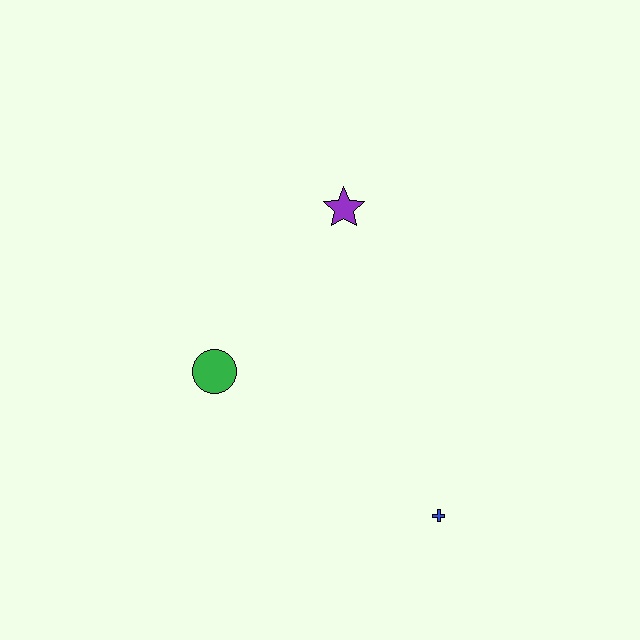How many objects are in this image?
There are 3 objects.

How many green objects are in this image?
There is 1 green object.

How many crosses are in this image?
There is 1 cross.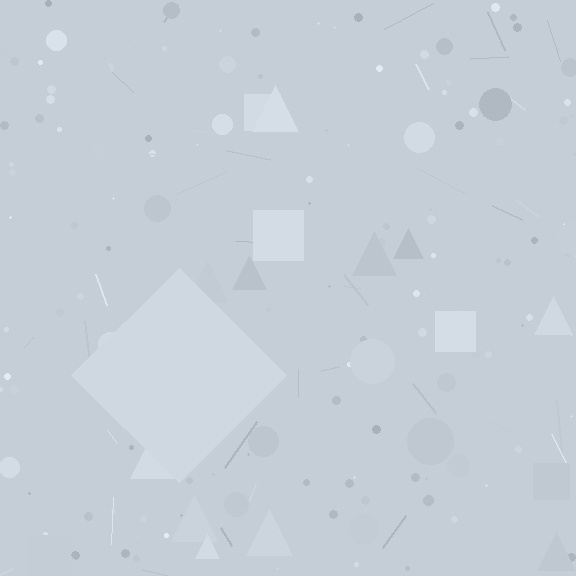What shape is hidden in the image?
A diamond is hidden in the image.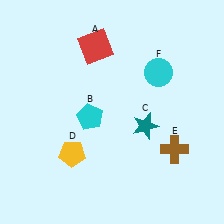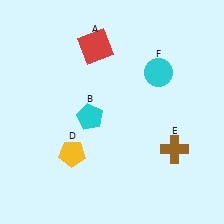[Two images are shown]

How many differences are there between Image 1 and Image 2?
There is 1 difference between the two images.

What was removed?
The teal star (C) was removed in Image 2.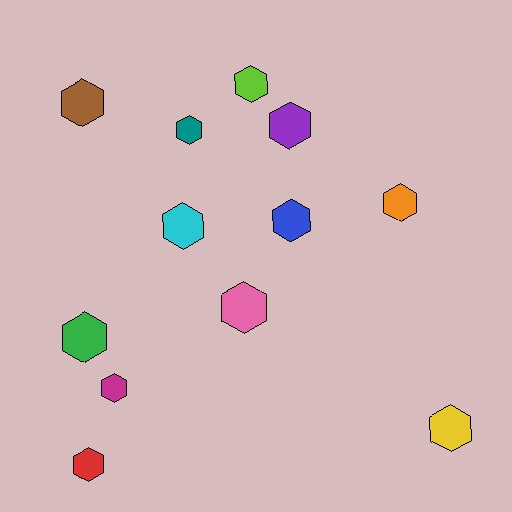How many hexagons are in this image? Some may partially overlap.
There are 12 hexagons.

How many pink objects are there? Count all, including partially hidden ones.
There is 1 pink object.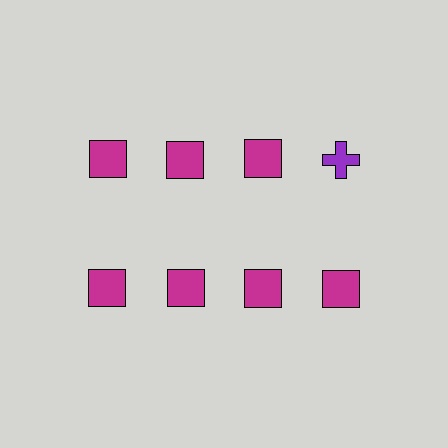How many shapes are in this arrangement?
There are 8 shapes arranged in a grid pattern.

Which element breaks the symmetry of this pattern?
The purple cross in the top row, second from right column breaks the symmetry. All other shapes are magenta squares.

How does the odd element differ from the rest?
It differs in both color (purple instead of magenta) and shape (cross instead of square).